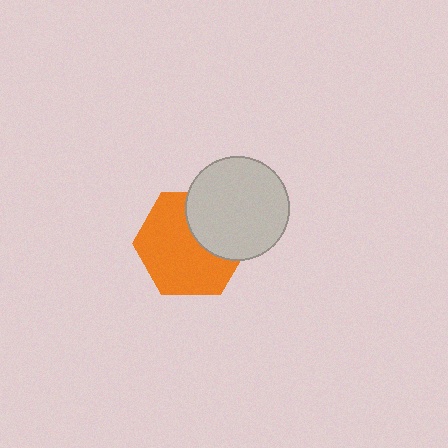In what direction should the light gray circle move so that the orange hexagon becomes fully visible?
The light gray circle should move toward the upper-right. That is the shortest direction to clear the overlap and leave the orange hexagon fully visible.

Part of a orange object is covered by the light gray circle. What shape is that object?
It is a hexagon.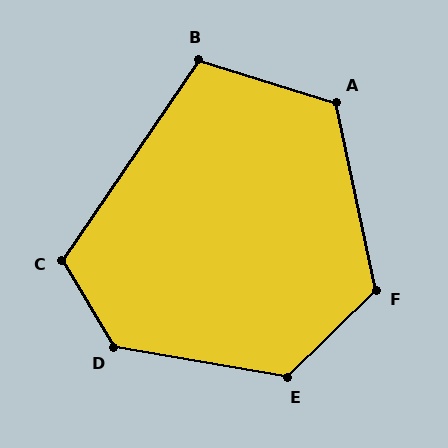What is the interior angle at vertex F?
Approximately 123 degrees (obtuse).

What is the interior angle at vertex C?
Approximately 115 degrees (obtuse).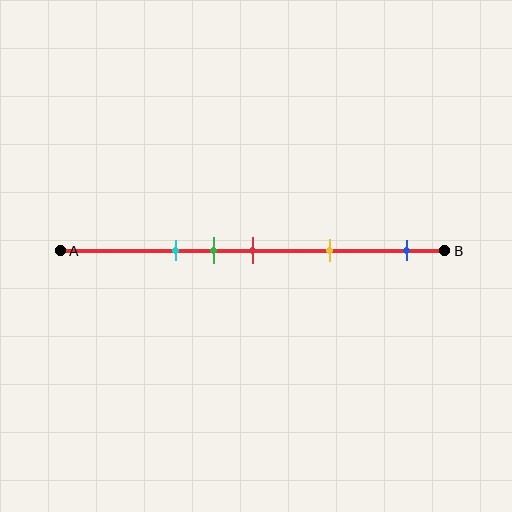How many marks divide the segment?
There are 5 marks dividing the segment.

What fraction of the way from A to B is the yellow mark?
The yellow mark is approximately 70% (0.7) of the way from A to B.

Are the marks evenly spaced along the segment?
No, the marks are not evenly spaced.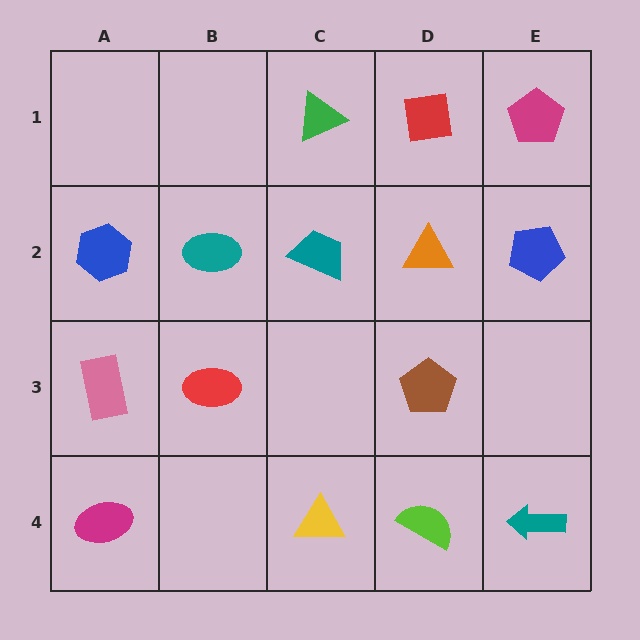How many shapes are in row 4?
4 shapes.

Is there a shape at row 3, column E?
No, that cell is empty.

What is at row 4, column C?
A yellow triangle.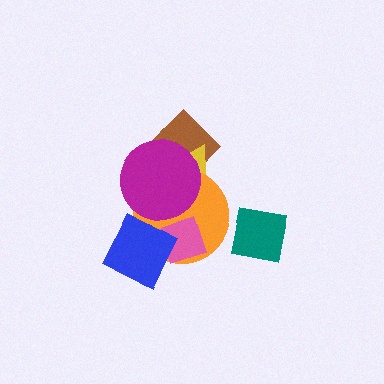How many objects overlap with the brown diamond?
3 objects overlap with the brown diamond.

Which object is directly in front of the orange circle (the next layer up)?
The magenta circle is directly in front of the orange circle.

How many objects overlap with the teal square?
0 objects overlap with the teal square.